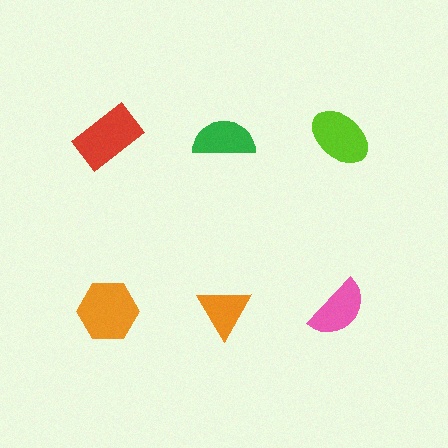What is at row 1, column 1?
A red rectangle.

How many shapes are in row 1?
3 shapes.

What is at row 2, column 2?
An orange triangle.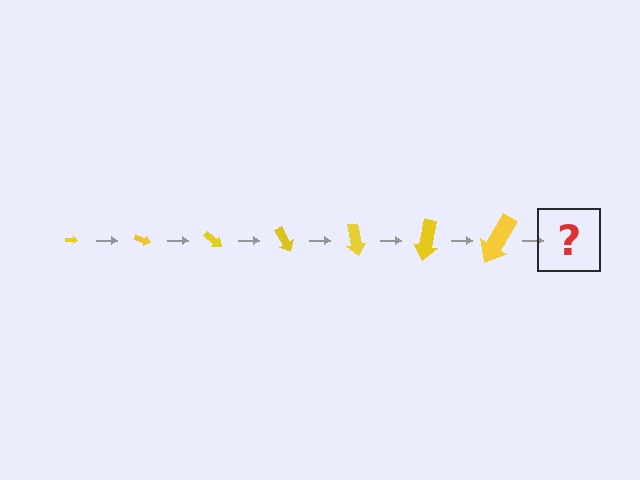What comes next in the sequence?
The next element should be an arrow, larger than the previous one and rotated 140 degrees from the start.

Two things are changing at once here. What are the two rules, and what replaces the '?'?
The two rules are that the arrow grows larger each step and it rotates 20 degrees each step. The '?' should be an arrow, larger than the previous one and rotated 140 degrees from the start.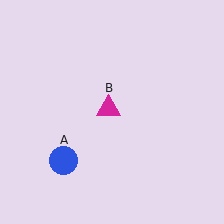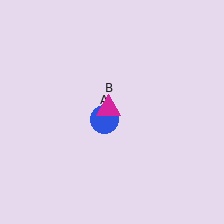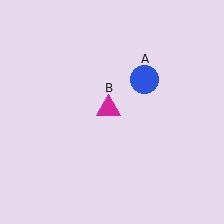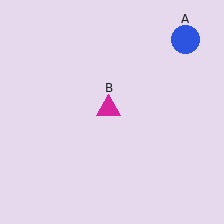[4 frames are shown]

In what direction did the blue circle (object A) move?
The blue circle (object A) moved up and to the right.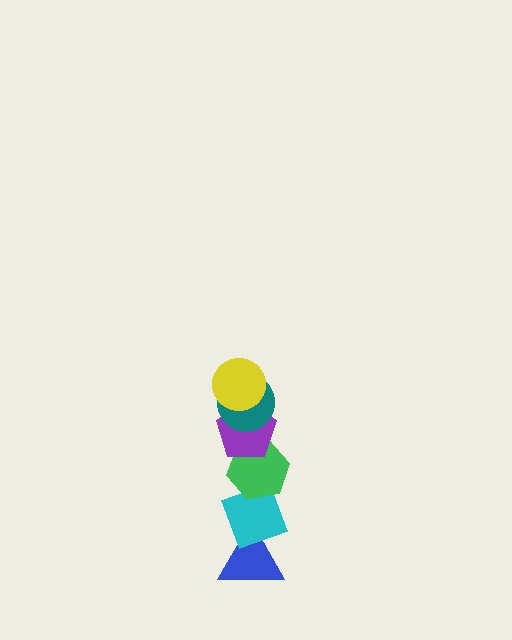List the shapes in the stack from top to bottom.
From top to bottom: the yellow circle, the teal circle, the purple pentagon, the green hexagon, the cyan diamond, the blue triangle.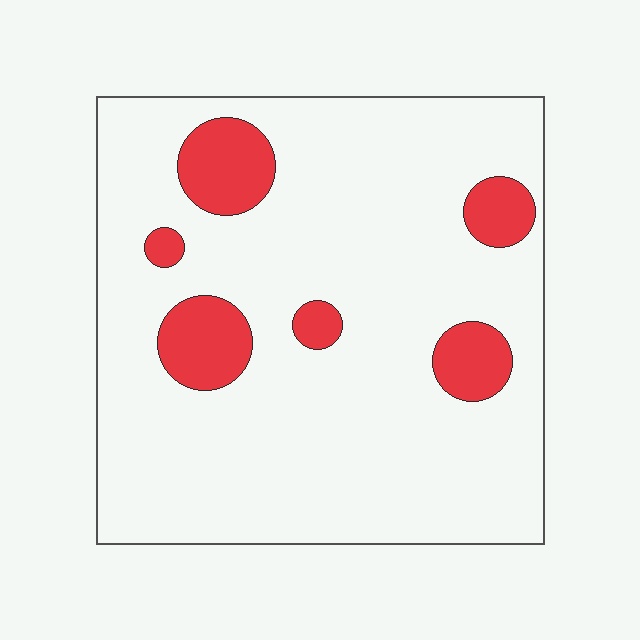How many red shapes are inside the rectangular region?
6.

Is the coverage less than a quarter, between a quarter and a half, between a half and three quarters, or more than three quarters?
Less than a quarter.